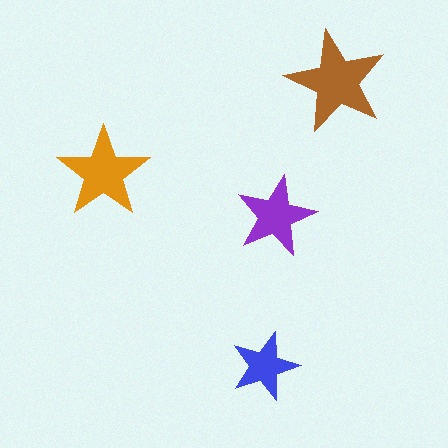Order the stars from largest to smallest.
the brown one, the orange one, the purple one, the blue one.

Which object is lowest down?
The blue star is bottommost.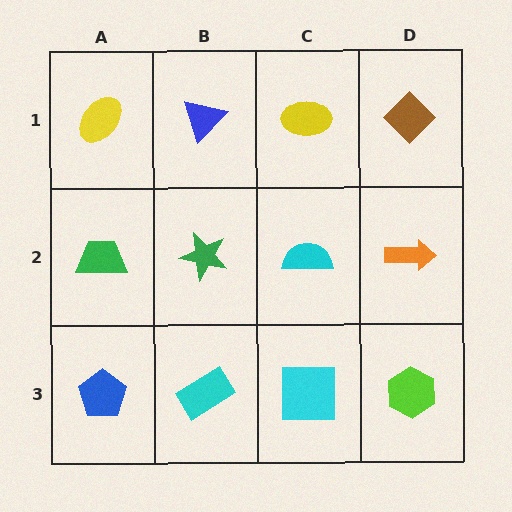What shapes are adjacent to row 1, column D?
An orange arrow (row 2, column D), a yellow ellipse (row 1, column C).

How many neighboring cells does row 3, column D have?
2.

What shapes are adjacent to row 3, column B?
A green star (row 2, column B), a blue pentagon (row 3, column A), a cyan square (row 3, column C).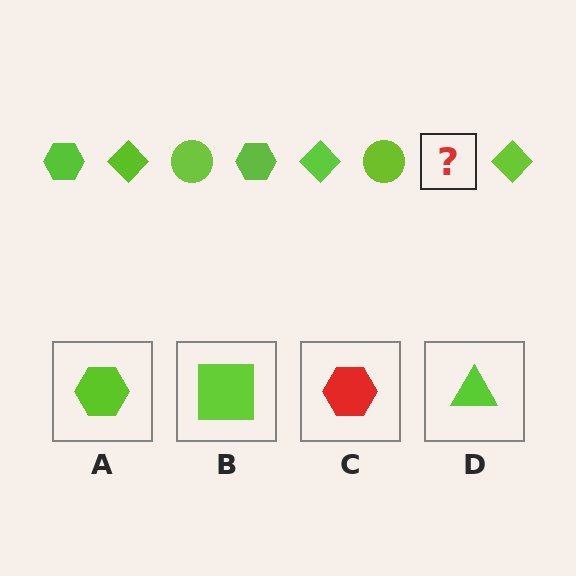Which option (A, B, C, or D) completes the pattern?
A.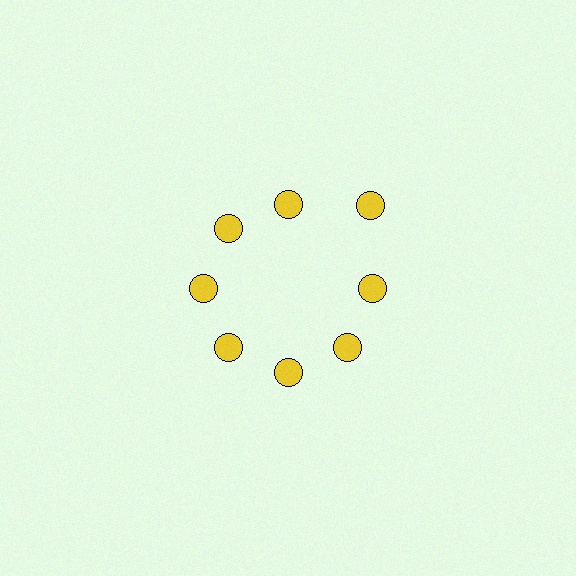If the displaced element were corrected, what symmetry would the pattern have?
It would have 8-fold rotational symmetry — the pattern would map onto itself every 45 degrees.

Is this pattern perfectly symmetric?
No. The 8 yellow circles are arranged in a ring, but one element near the 2 o'clock position is pushed outward from the center, breaking the 8-fold rotational symmetry.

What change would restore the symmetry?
The symmetry would be restored by moving it inward, back onto the ring so that all 8 circles sit at equal angles and equal distance from the center.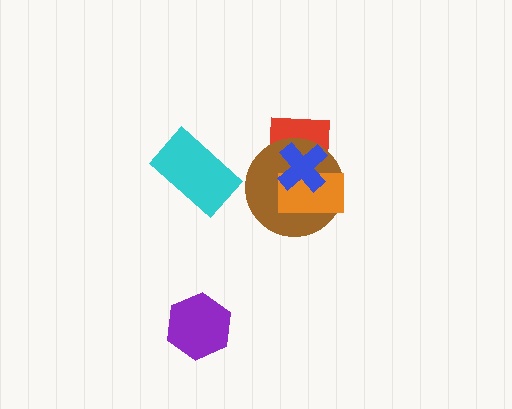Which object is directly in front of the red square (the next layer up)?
The brown circle is directly in front of the red square.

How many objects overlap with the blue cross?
3 objects overlap with the blue cross.